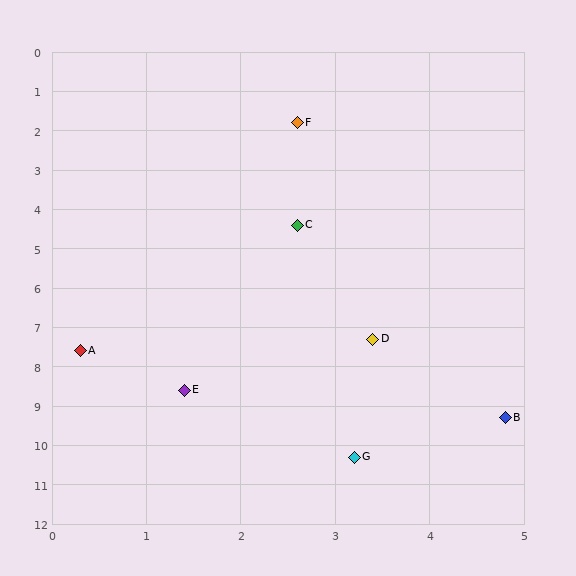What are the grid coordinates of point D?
Point D is at approximately (3.4, 7.3).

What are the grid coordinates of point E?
Point E is at approximately (1.4, 8.6).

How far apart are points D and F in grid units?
Points D and F are about 5.6 grid units apart.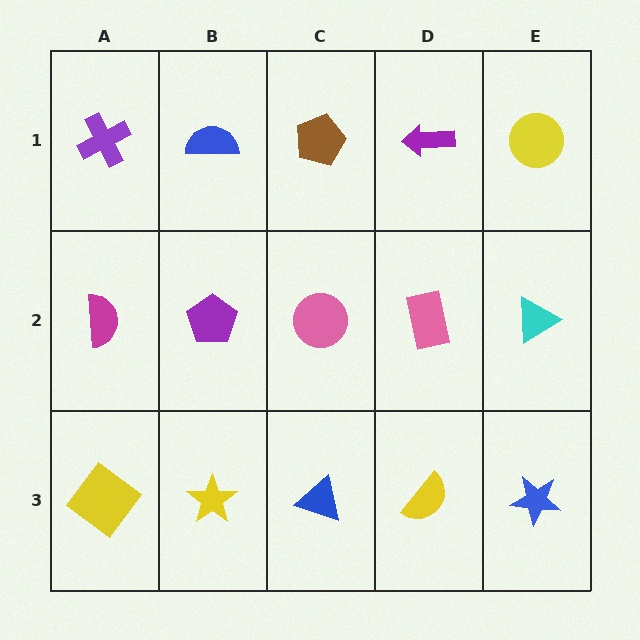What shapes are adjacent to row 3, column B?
A purple pentagon (row 2, column B), a yellow diamond (row 3, column A), a blue triangle (row 3, column C).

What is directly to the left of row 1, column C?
A blue semicircle.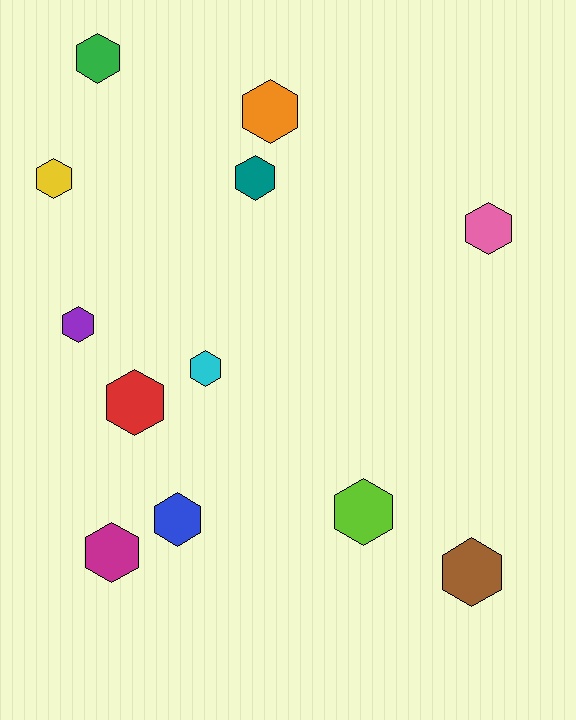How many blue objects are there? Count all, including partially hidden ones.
There is 1 blue object.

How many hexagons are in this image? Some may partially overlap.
There are 12 hexagons.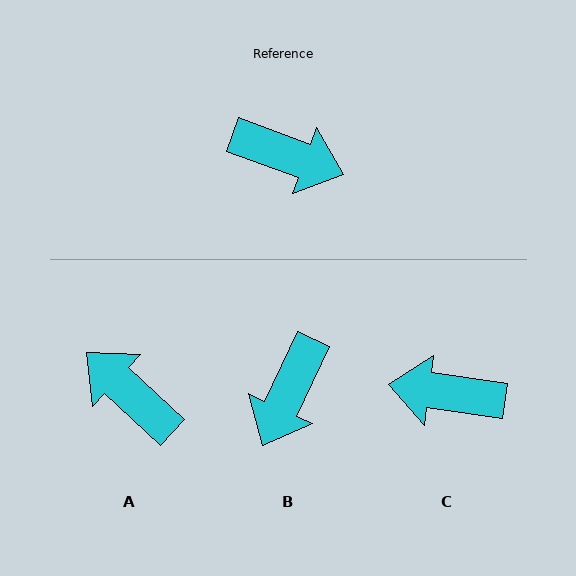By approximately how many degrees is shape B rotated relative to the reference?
Approximately 95 degrees clockwise.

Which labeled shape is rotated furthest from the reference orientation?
C, about 168 degrees away.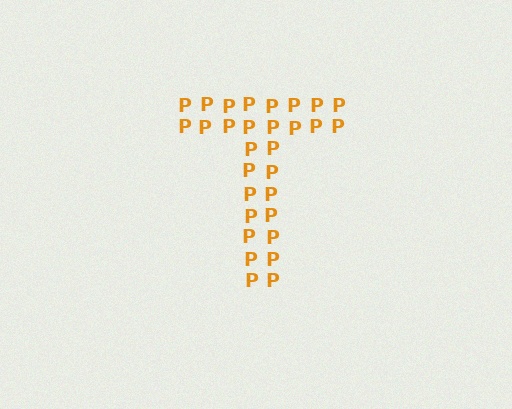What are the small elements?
The small elements are letter P's.